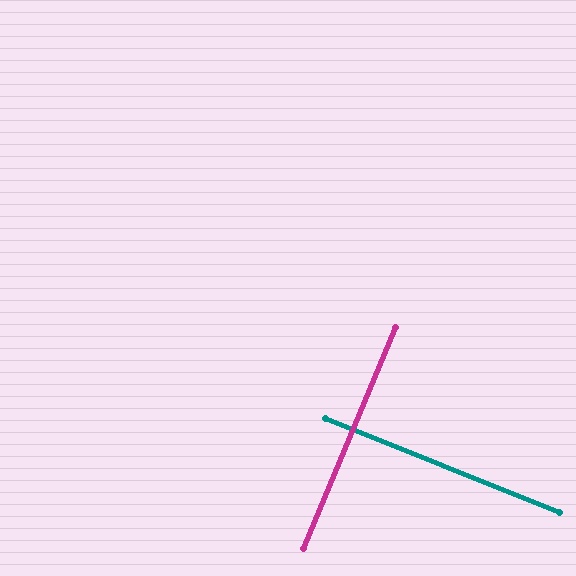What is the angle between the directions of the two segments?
Approximately 89 degrees.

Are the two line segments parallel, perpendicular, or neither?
Perpendicular — they meet at approximately 89°.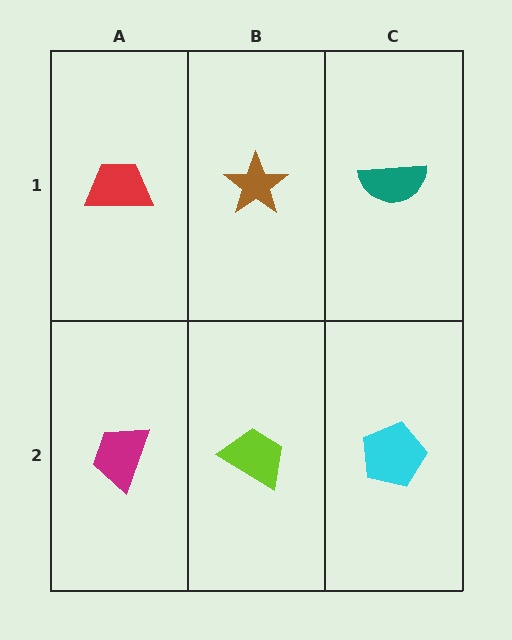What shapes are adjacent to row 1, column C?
A cyan pentagon (row 2, column C), a brown star (row 1, column B).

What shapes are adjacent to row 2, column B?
A brown star (row 1, column B), a magenta trapezoid (row 2, column A), a cyan pentagon (row 2, column C).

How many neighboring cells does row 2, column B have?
3.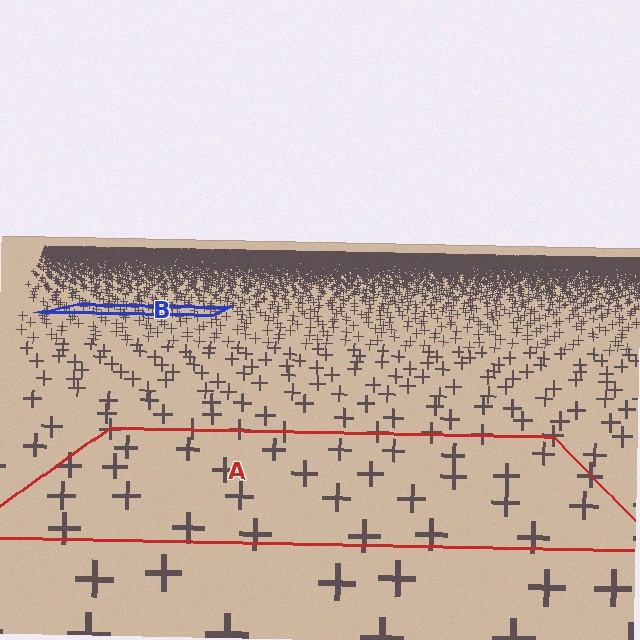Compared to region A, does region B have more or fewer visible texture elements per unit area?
Region B has more texture elements per unit area — they are packed more densely because it is farther away.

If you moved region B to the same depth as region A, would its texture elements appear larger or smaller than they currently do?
They would appear larger. At a closer depth, the same texture elements are projected at a bigger on-screen size.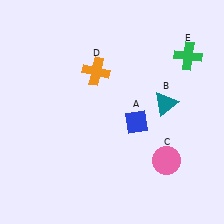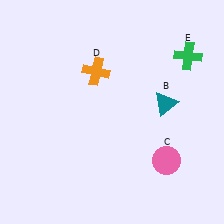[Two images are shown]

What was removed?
The blue diamond (A) was removed in Image 2.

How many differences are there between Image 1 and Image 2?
There is 1 difference between the two images.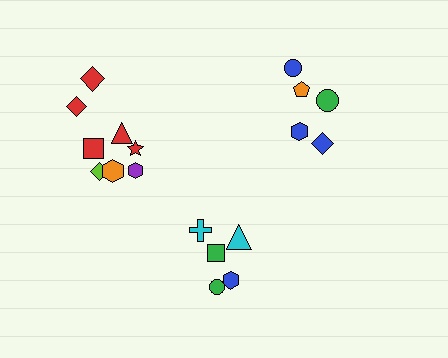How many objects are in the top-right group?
There are 5 objects.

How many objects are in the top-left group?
There are 8 objects.